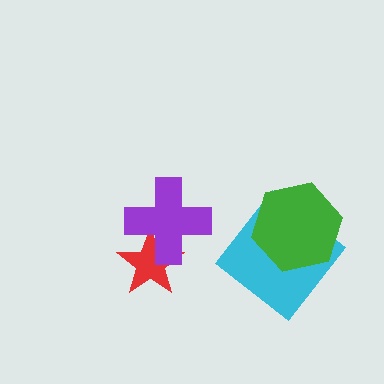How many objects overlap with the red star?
1 object overlaps with the red star.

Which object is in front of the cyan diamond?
The green hexagon is in front of the cyan diamond.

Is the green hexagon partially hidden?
No, no other shape covers it.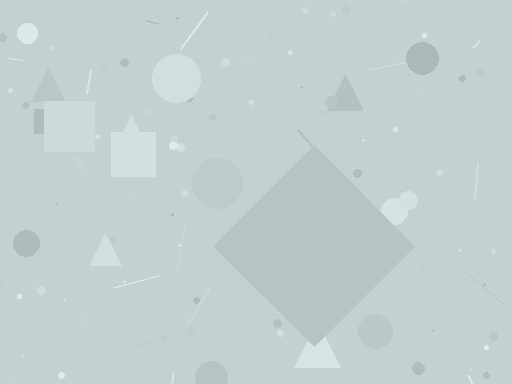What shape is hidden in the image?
A diamond is hidden in the image.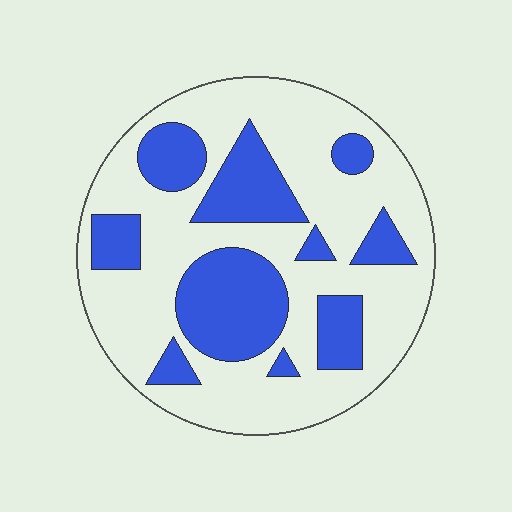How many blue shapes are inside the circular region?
10.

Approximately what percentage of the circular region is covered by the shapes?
Approximately 30%.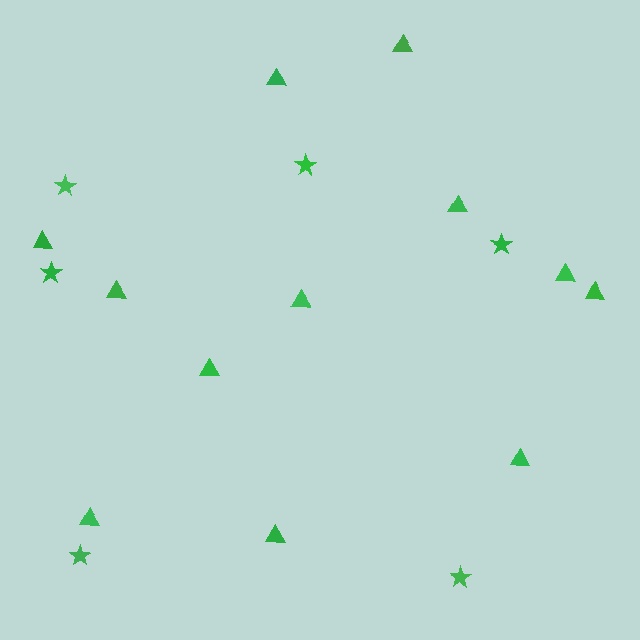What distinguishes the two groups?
There are 2 groups: one group of triangles (12) and one group of stars (6).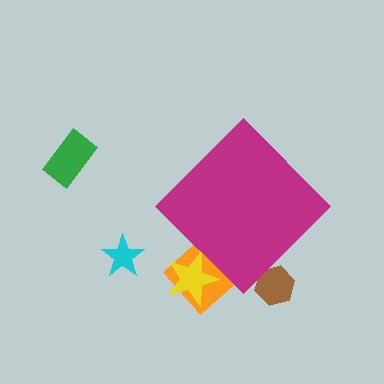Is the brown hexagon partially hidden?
Yes, the brown hexagon is partially hidden behind the magenta diamond.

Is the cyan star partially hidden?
No, the cyan star is fully visible.